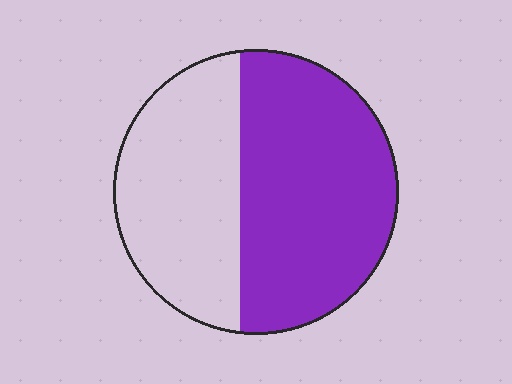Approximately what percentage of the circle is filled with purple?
Approximately 55%.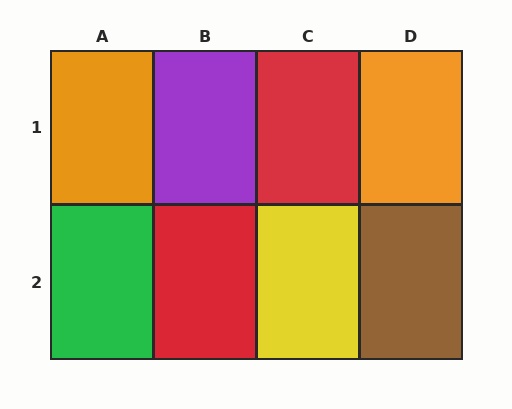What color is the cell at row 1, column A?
Orange.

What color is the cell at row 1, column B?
Purple.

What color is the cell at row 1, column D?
Orange.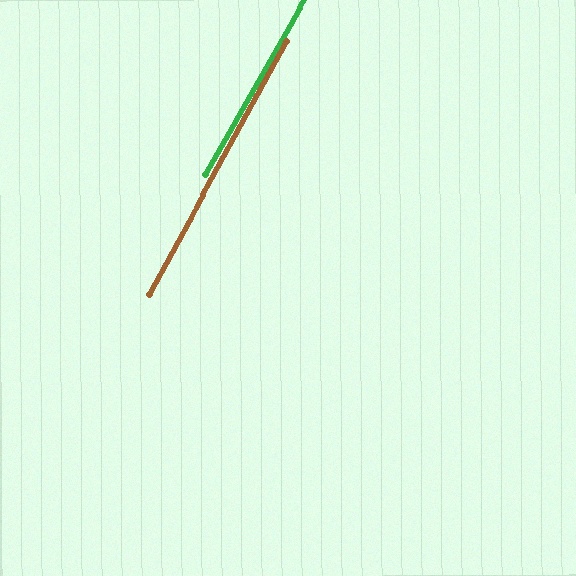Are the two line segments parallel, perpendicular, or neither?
Parallel — their directions differ by only 0.7°.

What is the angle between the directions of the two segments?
Approximately 1 degree.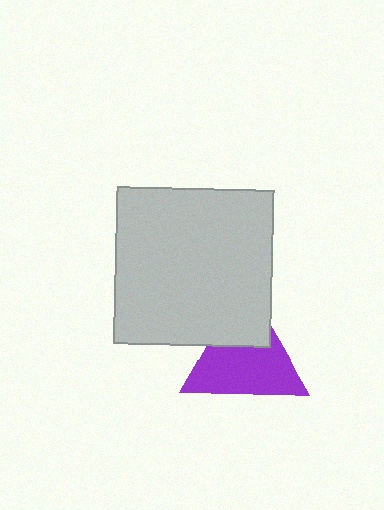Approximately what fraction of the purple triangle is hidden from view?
Roughly 32% of the purple triangle is hidden behind the light gray square.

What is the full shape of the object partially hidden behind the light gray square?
The partially hidden object is a purple triangle.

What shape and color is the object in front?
The object in front is a light gray square.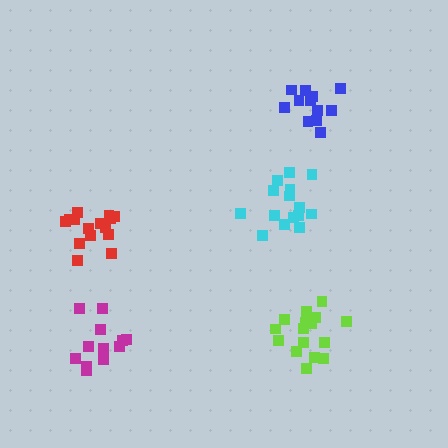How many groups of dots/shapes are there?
There are 5 groups.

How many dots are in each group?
Group 1: 15 dots, Group 2: 15 dots, Group 3: 17 dots, Group 4: 12 dots, Group 5: 12 dots (71 total).